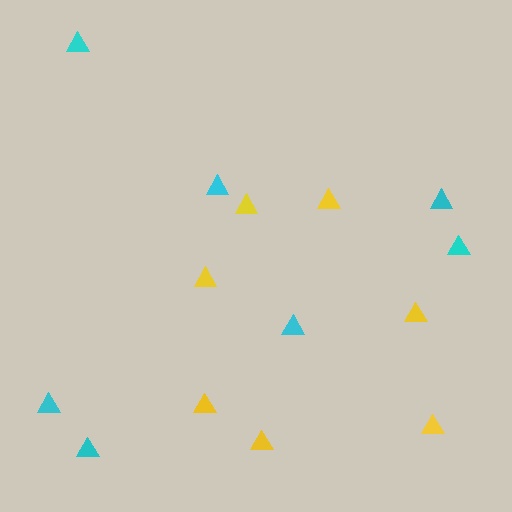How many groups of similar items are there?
There are 2 groups: one group of yellow triangles (7) and one group of cyan triangles (7).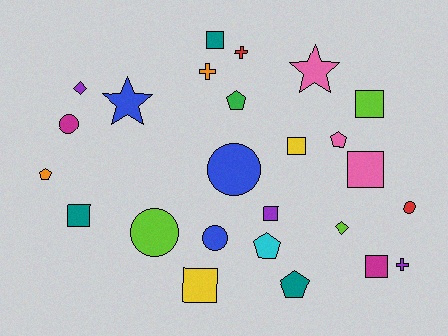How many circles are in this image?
There are 5 circles.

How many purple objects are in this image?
There are 3 purple objects.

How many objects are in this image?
There are 25 objects.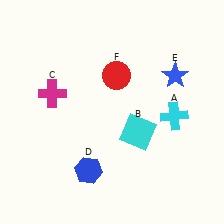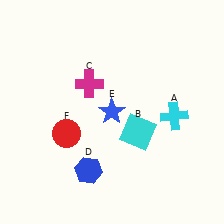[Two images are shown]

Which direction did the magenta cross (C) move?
The magenta cross (C) moved right.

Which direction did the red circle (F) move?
The red circle (F) moved down.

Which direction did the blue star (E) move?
The blue star (E) moved left.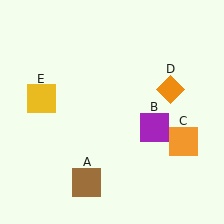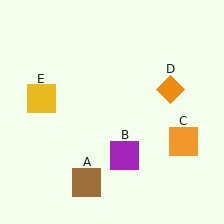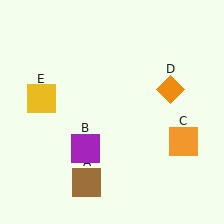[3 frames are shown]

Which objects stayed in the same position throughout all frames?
Brown square (object A) and orange square (object C) and orange diamond (object D) and yellow square (object E) remained stationary.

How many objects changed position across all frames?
1 object changed position: purple square (object B).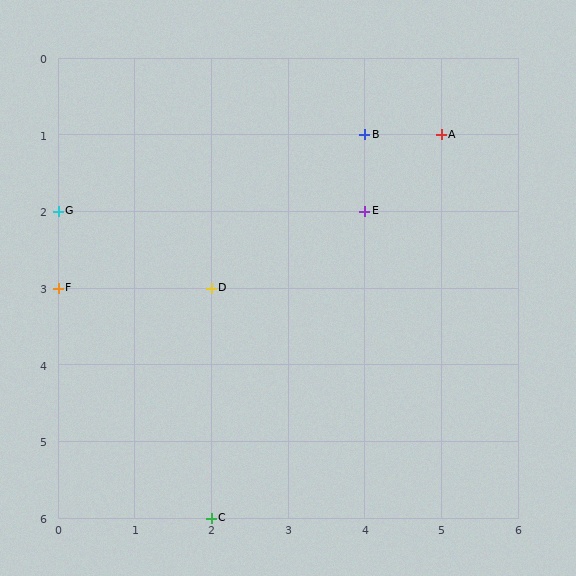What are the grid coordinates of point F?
Point F is at grid coordinates (0, 3).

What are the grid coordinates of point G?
Point G is at grid coordinates (0, 2).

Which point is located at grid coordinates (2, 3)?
Point D is at (2, 3).